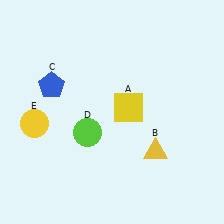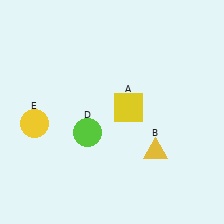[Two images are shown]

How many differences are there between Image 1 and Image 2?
There is 1 difference between the two images.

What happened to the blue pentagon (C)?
The blue pentagon (C) was removed in Image 2. It was in the top-left area of Image 1.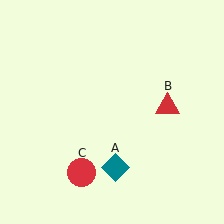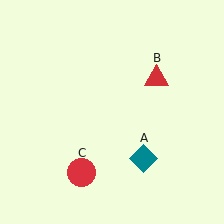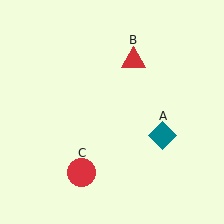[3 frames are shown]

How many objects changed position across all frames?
2 objects changed position: teal diamond (object A), red triangle (object B).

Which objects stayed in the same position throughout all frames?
Red circle (object C) remained stationary.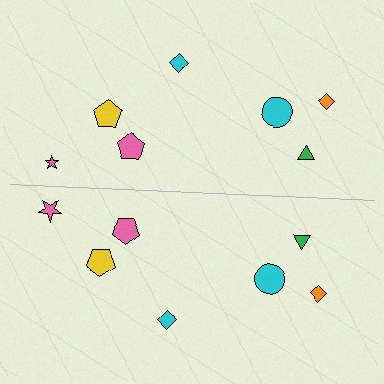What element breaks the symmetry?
The pink star on the bottom side has a different size than its mirror counterpart.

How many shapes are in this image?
There are 14 shapes in this image.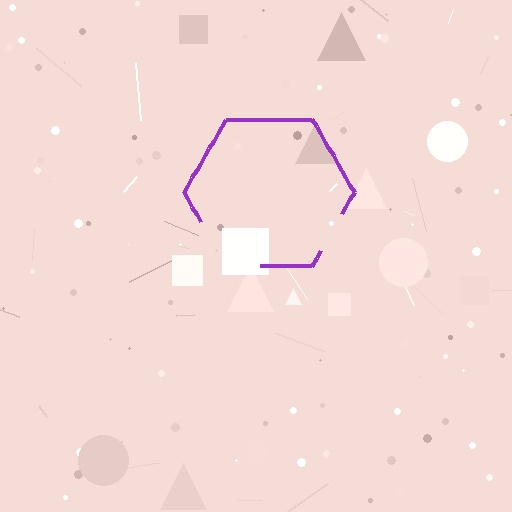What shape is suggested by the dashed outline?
The dashed outline suggests a hexagon.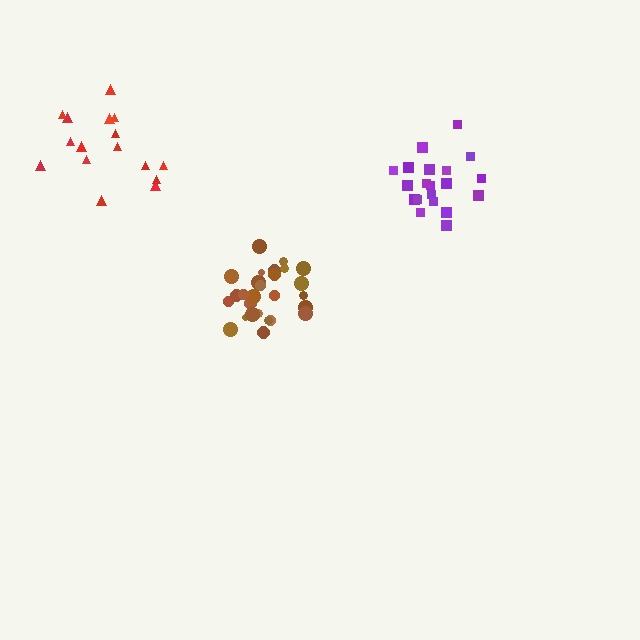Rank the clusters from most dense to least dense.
brown, purple, red.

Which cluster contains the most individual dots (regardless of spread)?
Brown (28).